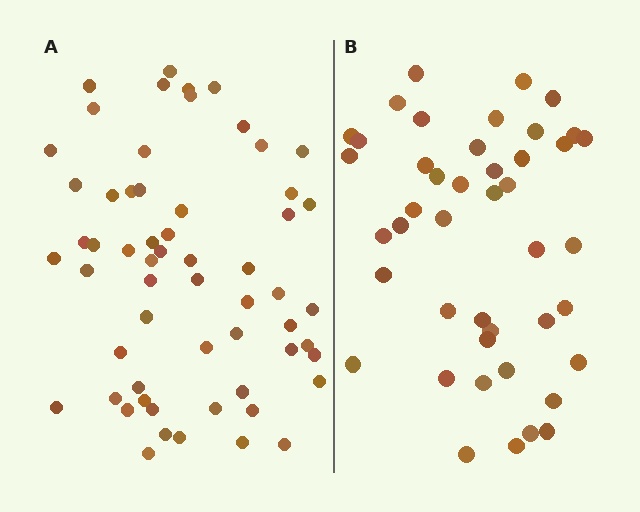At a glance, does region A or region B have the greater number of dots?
Region A (the left region) has more dots.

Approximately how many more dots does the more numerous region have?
Region A has approximately 15 more dots than region B.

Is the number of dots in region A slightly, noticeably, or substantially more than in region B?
Region A has noticeably more, but not dramatically so. The ratio is roughly 1.3 to 1.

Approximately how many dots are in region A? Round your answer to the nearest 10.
About 60 dots. (The exact count is 59, which rounds to 60.)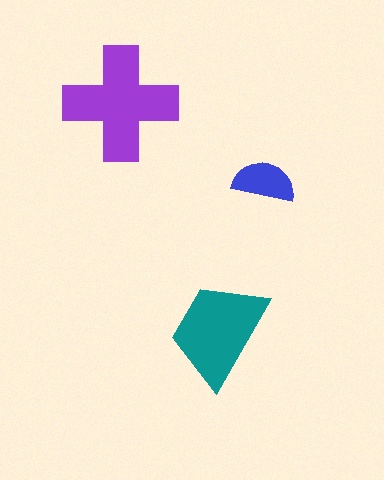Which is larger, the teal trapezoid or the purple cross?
The purple cross.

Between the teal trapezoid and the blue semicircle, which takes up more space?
The teal trapezoid.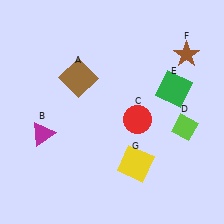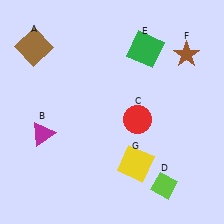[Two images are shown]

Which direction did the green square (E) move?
The green square (E) moved up.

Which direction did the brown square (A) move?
The brown square (A) moved left.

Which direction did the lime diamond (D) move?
The lime diamond (D) moved down.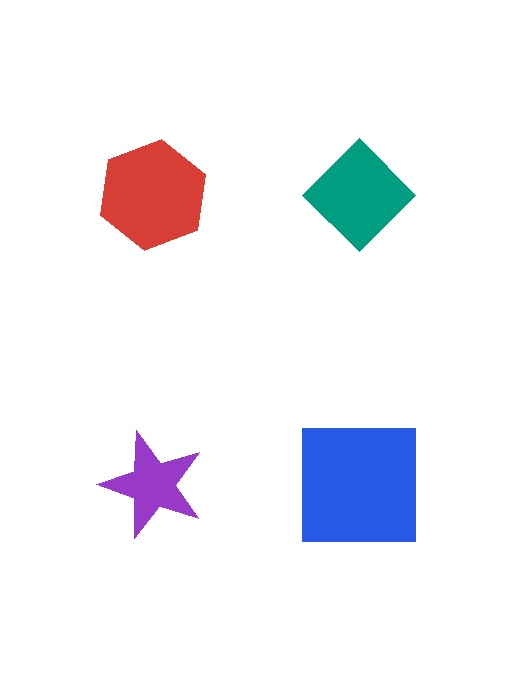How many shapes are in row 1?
2 shapes.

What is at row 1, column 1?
A red hexagon.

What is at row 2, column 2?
A blue square.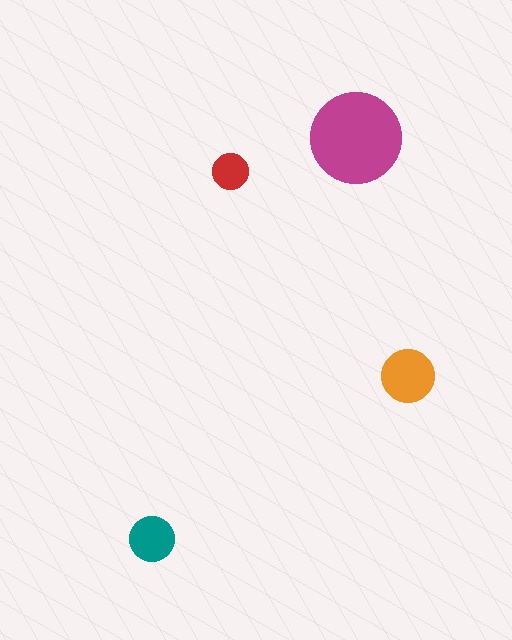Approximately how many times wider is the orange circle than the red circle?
About 1.5 times wider.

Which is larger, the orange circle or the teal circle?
The orange one.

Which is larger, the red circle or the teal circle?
The teal one.